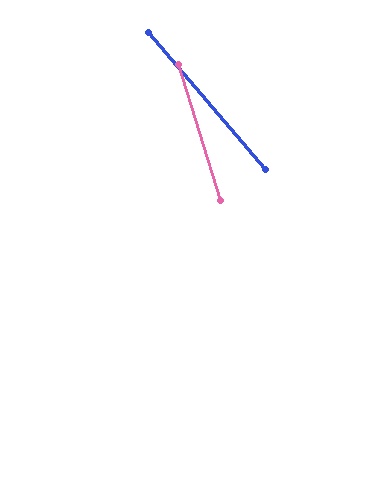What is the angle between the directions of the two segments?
Approximately 23 degrees.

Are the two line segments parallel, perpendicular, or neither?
Neither parallel nor perpendicular — they differ by about 23°.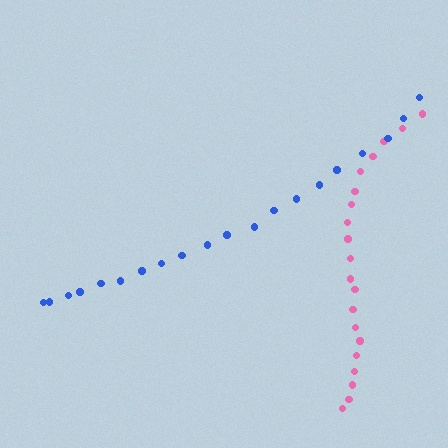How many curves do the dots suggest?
There are 2 distinct paths.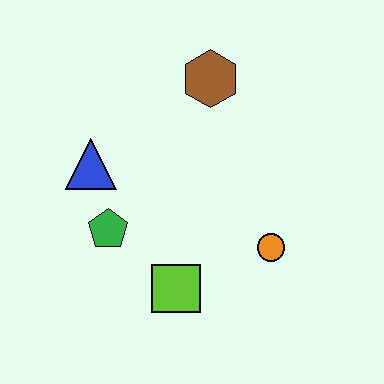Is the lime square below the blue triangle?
Yes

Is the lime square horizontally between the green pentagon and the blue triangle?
No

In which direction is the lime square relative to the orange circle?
The lime square is to the left of the orange circle.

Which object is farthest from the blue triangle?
The orange circle is farthest from the blue triangle.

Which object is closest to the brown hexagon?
The blue triangle is closest to the brown hexagon.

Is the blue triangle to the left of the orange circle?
Yes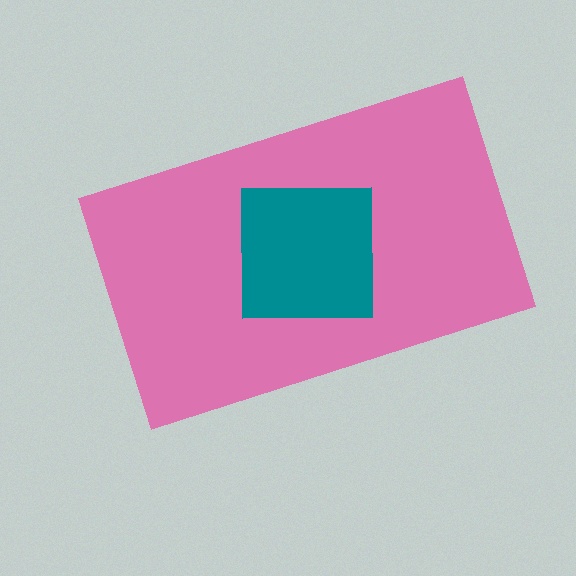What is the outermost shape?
The pink rectangle.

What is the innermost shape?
The teal square.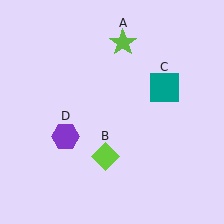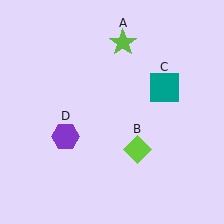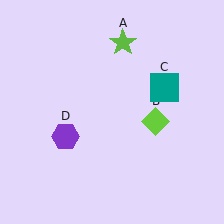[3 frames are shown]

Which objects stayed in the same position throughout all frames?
Lime star (object A) and teal square (object C) and purple hexagon (object D) remained stationary.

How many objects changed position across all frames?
1 object changed position: lime diamond (object B).